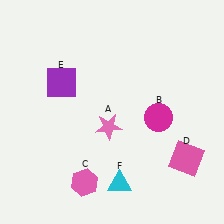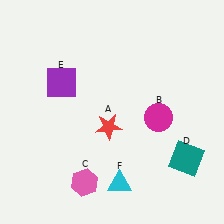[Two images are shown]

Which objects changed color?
A changed from pink to red. D changed from pink to teal.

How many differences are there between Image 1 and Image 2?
There are 2 differences between the two images.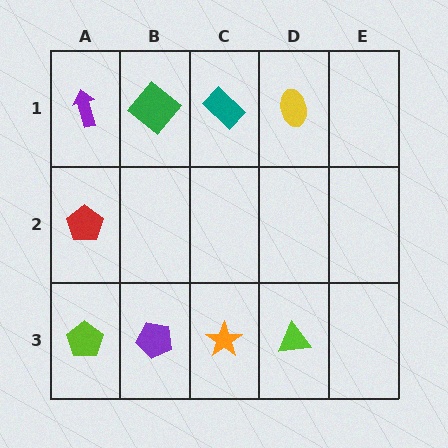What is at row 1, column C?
A teal rectangle.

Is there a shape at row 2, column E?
No, that cell is empty.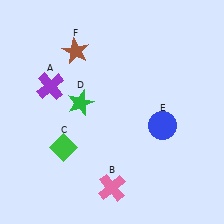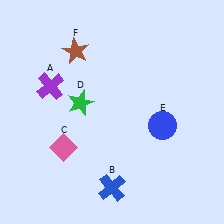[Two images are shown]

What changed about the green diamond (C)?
In Image 1, C is green. In Image 2, it changed to pink.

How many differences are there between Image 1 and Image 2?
There are 2 differences between the two images.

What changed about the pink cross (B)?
In Image 1, B is pink. In Image 2, it changed to blue.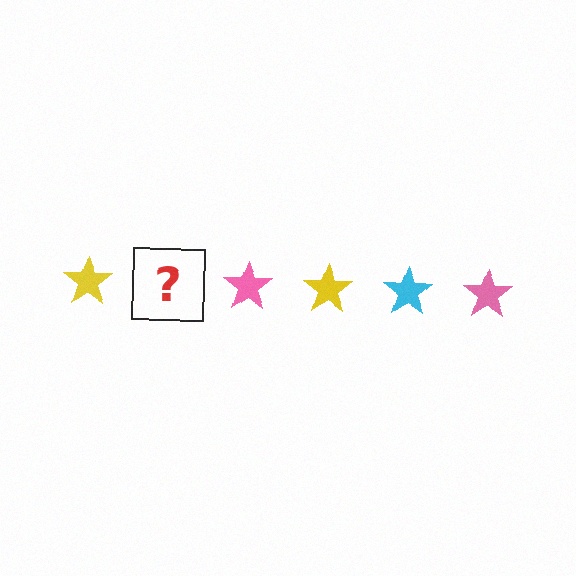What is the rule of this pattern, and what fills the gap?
The rule is that the pattern cycles through yellow, cyan, pink stars. The gap should be filled with a cyan star.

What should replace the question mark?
The question mark should be replaced with a cyan star.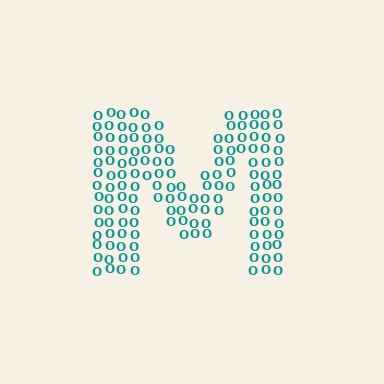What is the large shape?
The large shape is the letter M.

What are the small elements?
The small elements are letter O's.